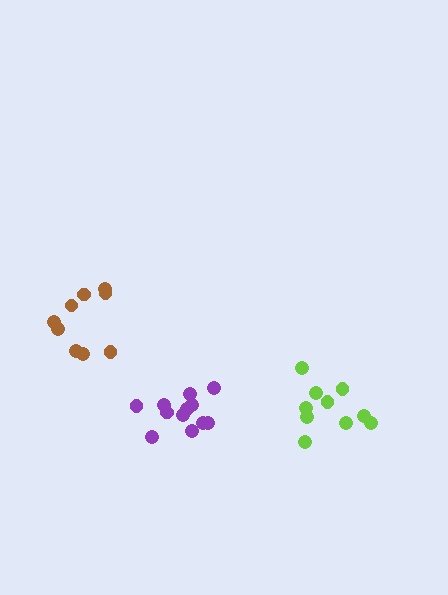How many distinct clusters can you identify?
There are 3 distinct clusters.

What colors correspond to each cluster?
The clusters are colored: lime, purple, brown.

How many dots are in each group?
Group 1: 10 dots, Group 2: 12 dots, Group 3: 9 dots (31 total).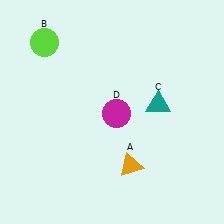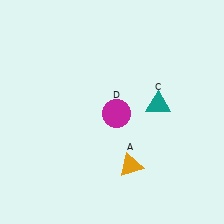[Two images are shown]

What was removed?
The lime circle (B) was removed in Image 2.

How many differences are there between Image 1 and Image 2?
There is 1 difference between the two images.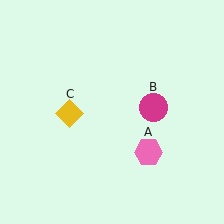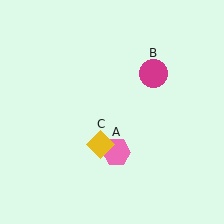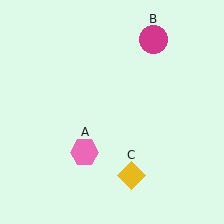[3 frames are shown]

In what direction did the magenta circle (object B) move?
The magenta circle (object B) moved up.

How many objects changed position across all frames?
3 objects changed position: pink hexagon (object A), magenta circle (object B), yellow diamond (object C).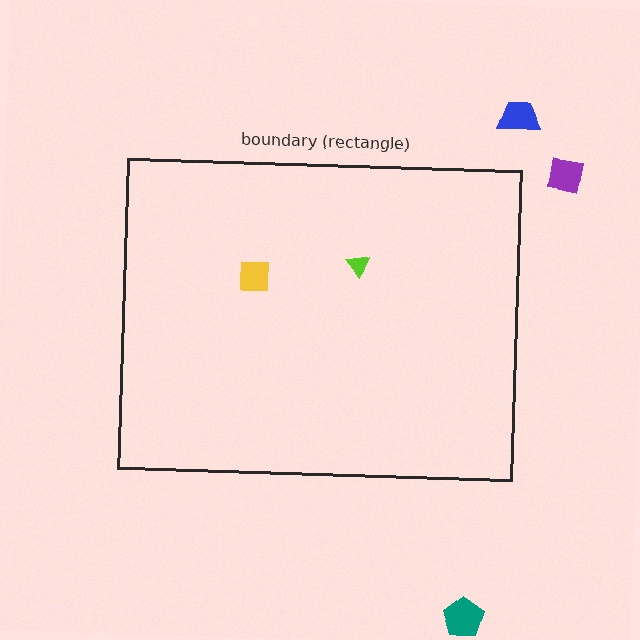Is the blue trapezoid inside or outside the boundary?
Outside.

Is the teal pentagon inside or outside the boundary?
Outside.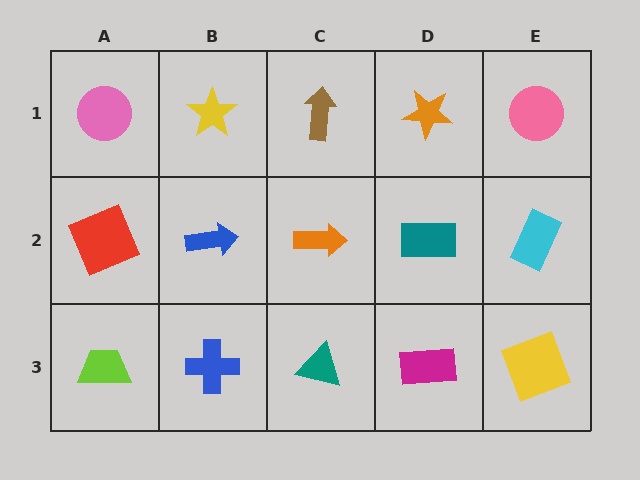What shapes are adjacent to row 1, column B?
A blue arrow (row 2, column B), a pink circle (row 1, column A), a brown arrow (row 1, column C).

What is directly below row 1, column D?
A teal rectangle.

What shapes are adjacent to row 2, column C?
A brown arrow (row 1, column C), a teal triangle (row 3, column C), a blue arrow (row 2, column B), a teal rectangle (row 2, column D).